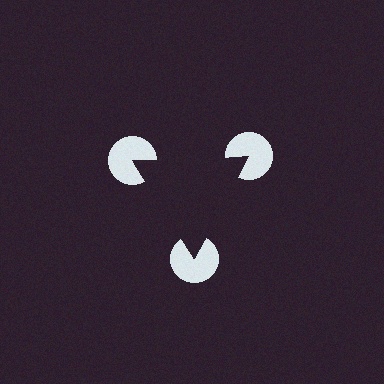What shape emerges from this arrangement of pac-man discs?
An illusory triangle — its edges are inferred from the aligned wedge cuts in the pac-man discs, not physically drawn.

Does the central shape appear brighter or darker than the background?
It typically appears slightly darker than the background, even though no actual brightness change is drawn.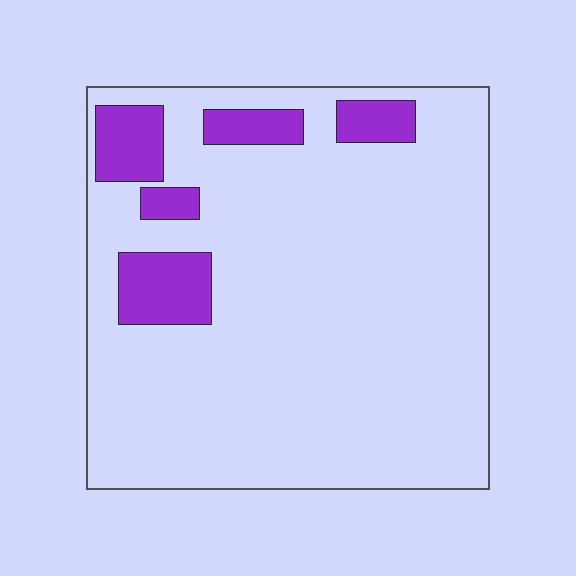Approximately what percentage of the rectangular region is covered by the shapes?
Approximately 15%.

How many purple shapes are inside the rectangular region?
5.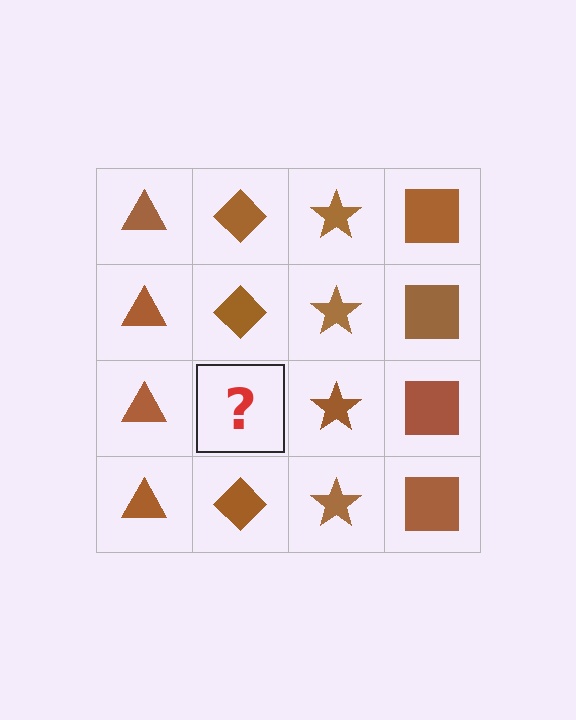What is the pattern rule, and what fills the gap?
The rule is that each column has a consistent shape. The gap should be filled with a brown diamond.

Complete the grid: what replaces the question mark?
The question mark should be replaced with a brown diamond.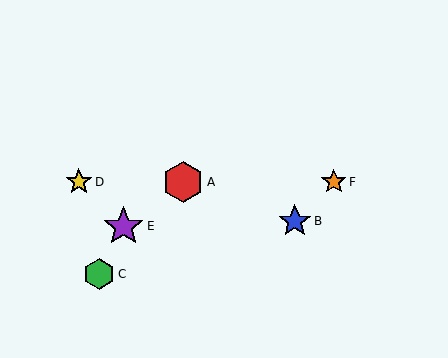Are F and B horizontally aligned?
No, F is at y≈182 and B is at y≈221.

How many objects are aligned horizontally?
3 objects (A, D, F) are aligned horizontally.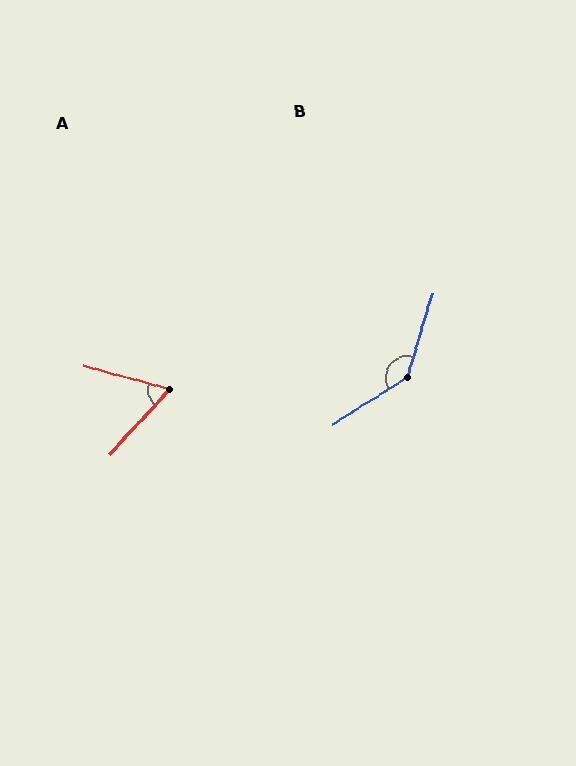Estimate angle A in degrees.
Approximately 63 degrees.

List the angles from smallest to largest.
A (63°), B (139°).